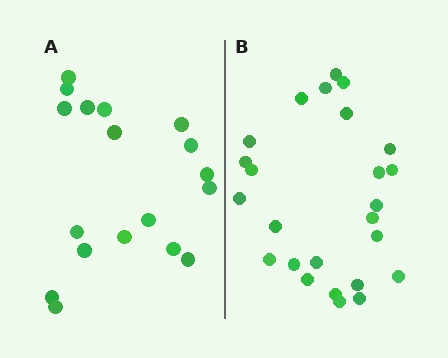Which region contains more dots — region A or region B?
Region B (the right region) has more dots.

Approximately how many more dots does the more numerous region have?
Region B has roughly 8 or so more dots than region A.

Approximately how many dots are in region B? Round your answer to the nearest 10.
About 20 dots. (The exact count is 25, which rounds to 20.)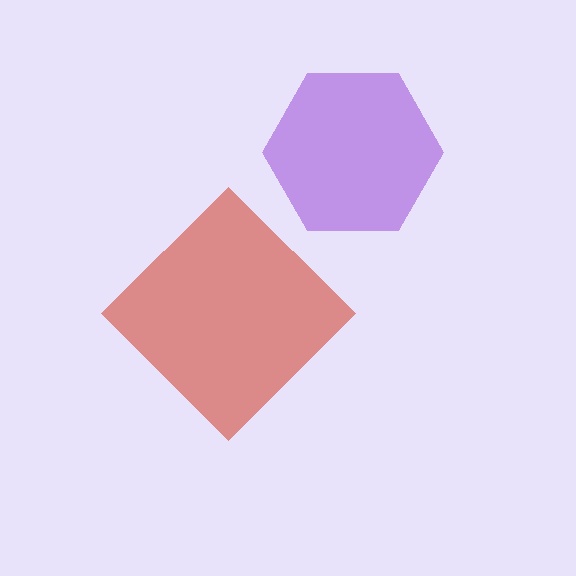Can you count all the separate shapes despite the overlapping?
Yes, there are 2 separate shapes.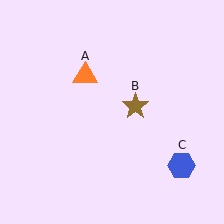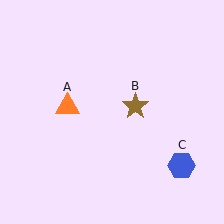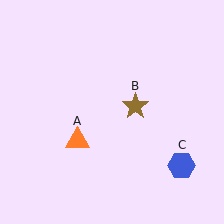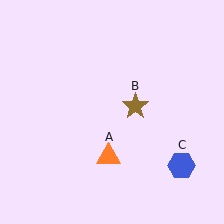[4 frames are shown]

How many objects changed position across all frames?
1 object changed position: orange triangle (object A).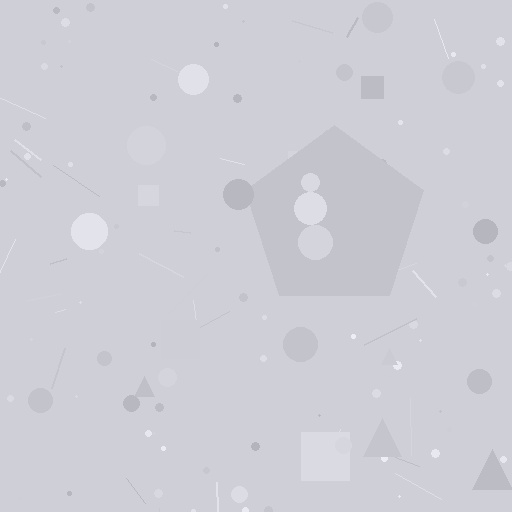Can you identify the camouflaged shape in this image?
The camouflaged shape is a pentagon.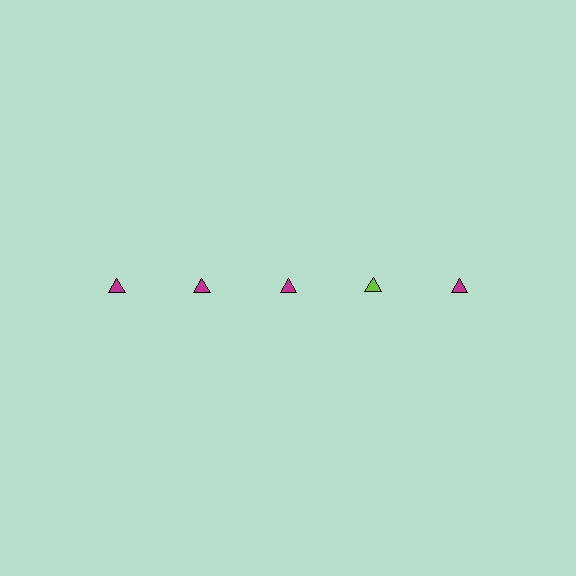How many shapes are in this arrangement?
There are 5 shapes arranged in a grid pattern.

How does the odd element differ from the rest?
It has a different color: lime instead of magenta.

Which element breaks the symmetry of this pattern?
The lime triangle in the top row, second from right column breaks the symmetry. All other shapes are magenta triangles.